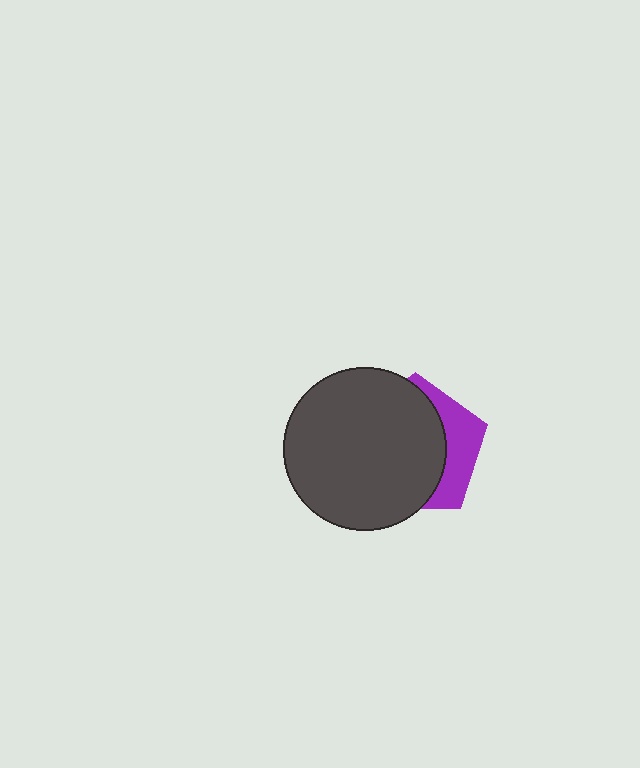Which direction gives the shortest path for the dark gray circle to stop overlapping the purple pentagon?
Moving left gives the shortest separation.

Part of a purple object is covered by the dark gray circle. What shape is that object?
It is a pentagon.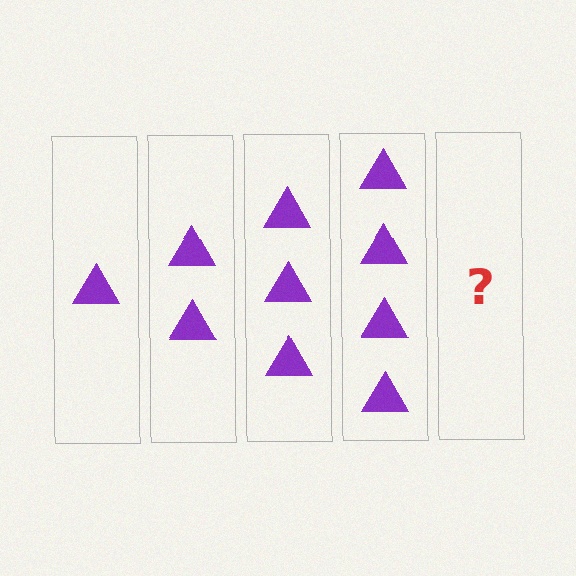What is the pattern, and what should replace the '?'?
The pattern is that each step adds one more triangle. The '?' should be 5 triangles.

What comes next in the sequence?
The next element should be 5 triangles.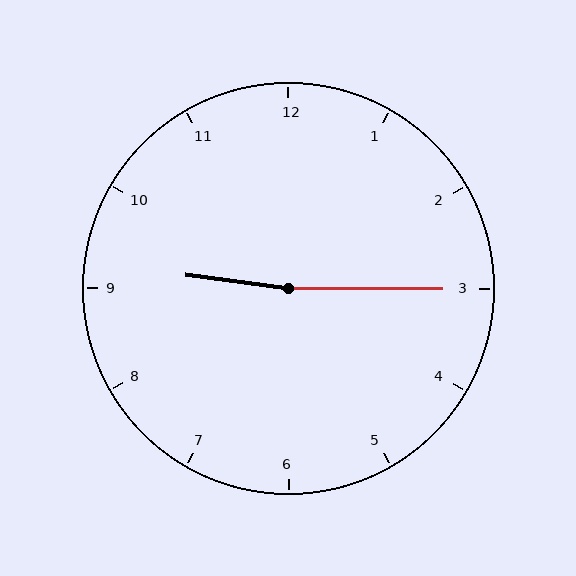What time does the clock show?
9:15.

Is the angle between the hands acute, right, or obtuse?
It is obtuse.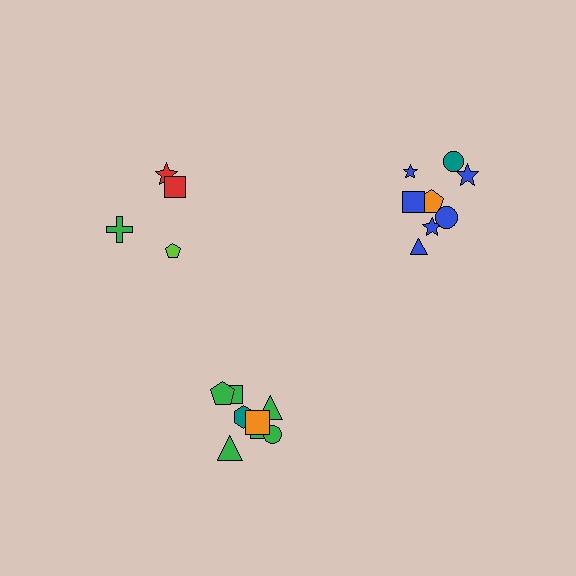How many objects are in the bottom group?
There are 8 objects.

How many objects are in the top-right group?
There are 8 objects.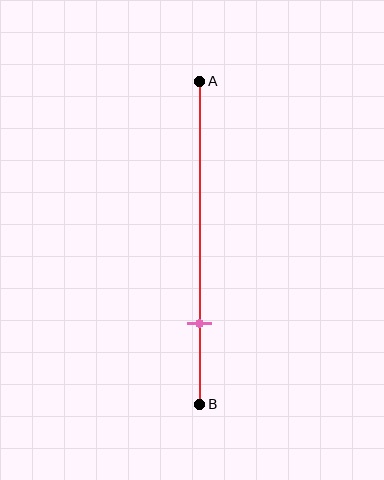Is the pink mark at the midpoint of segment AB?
No, the mark is at about 75% from A, not at the 50% midpoint.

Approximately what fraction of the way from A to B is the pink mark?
The pink mark is approximately 75% of the way from A to B.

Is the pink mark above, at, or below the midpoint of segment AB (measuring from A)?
The pink mark is below the midpoint of segment AB.